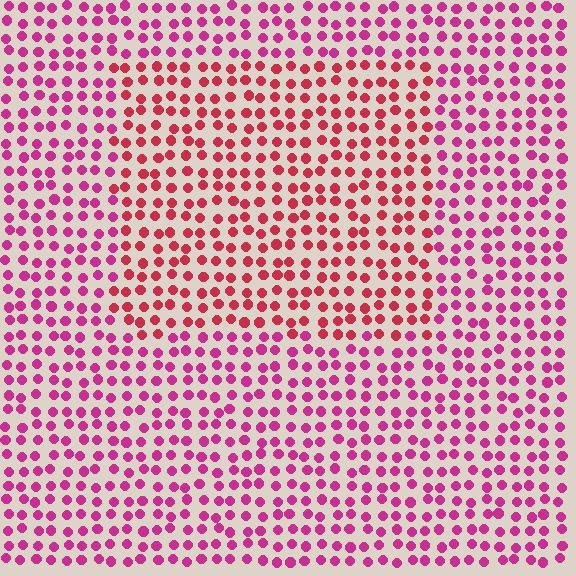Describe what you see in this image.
The image is filled with small magenta elements in a uniform arrangement. A rectangle-shaped region is visible where the elements are tinted to a slightly different hue, forming a subtle color boundary.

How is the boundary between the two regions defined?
The boundary is defined purely by a slight shift in hue (about 28 degrees). Spacing, size, and orientation are identical on both sides.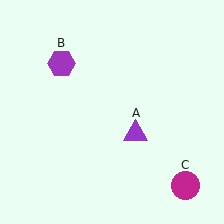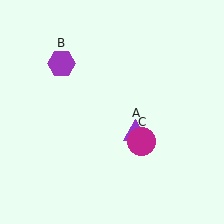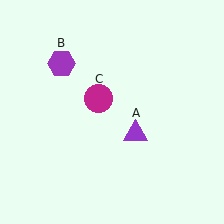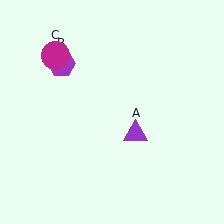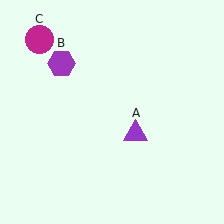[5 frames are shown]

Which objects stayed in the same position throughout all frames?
Purple triangle (object A) and purple hexagon (object B) remained stationary.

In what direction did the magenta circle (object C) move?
The magenta circle (object C) moved up and to the left.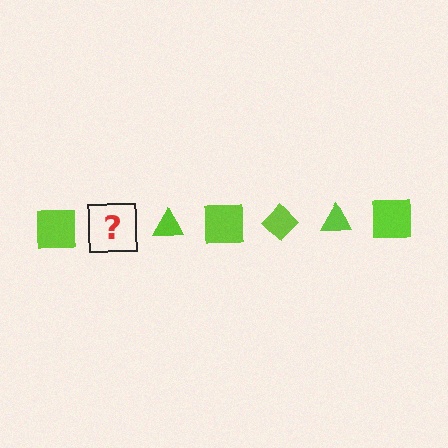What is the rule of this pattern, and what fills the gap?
The rule is that the pattern cycles through square, diamond, triangle shapes in lime. The gap should be filled with a lime diamond.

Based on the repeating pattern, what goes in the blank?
The blank should be a lime diamond.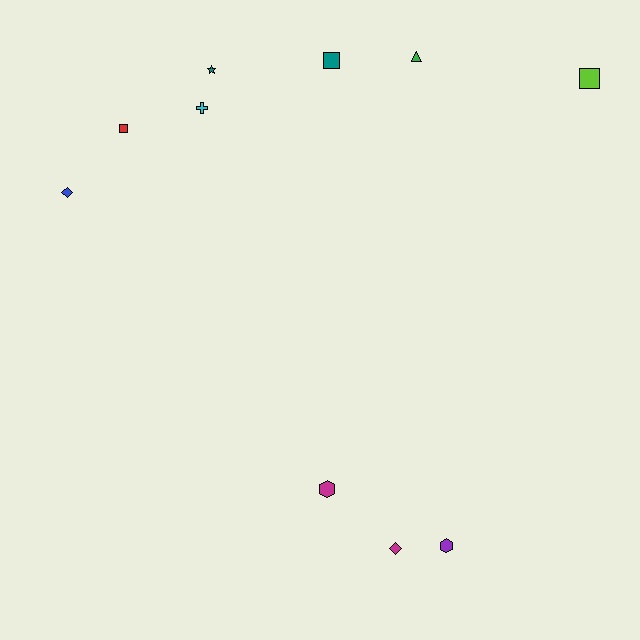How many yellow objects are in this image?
There are no yellow objects.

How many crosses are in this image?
There is 1 cross.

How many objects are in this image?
There are 10 objects.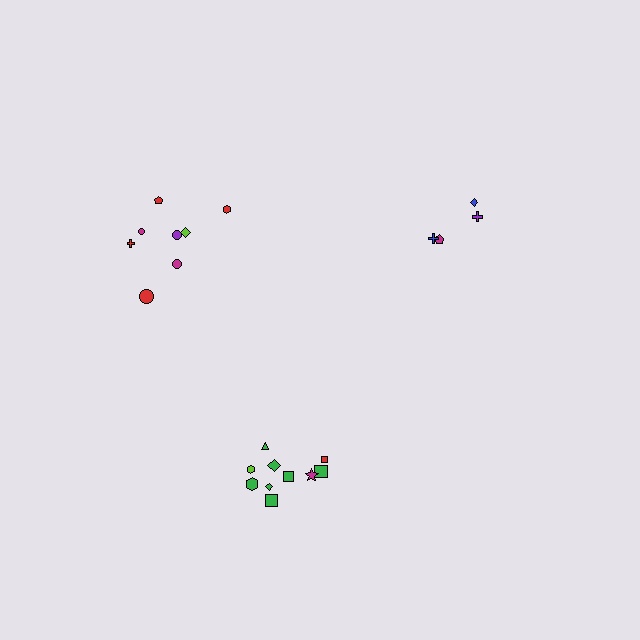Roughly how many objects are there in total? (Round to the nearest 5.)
Roughly 20 objects in total.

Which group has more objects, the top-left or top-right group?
The top-left group.